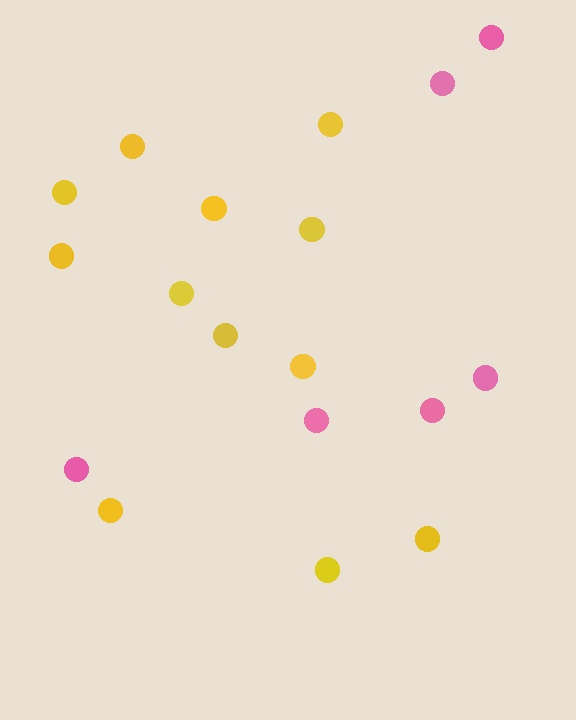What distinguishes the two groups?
There are 2 groups: one group of pink circles (6) and one group of yellow circles (12).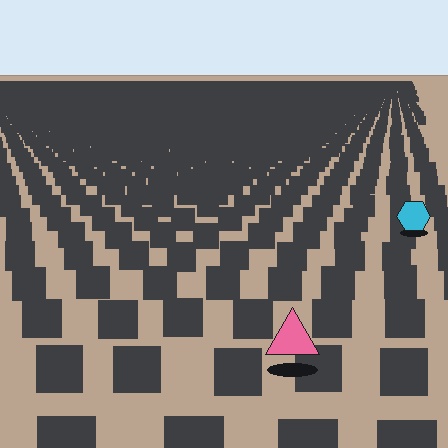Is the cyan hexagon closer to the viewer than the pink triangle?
No. The pink triangle is closer — you can tell from the texture gradient: the ground texture is coarser near it.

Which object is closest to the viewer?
The pink triangle is closest. The texture marks near it are larger and more spread out.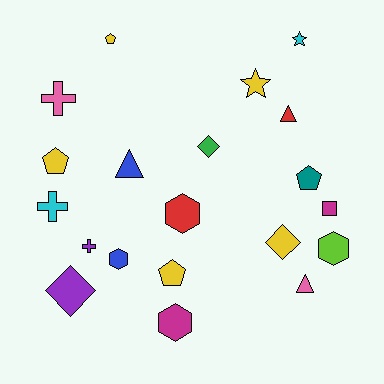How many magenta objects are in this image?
There are 2 magenta objects.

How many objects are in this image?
There are 20 objects.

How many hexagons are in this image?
There are 4 hexagons.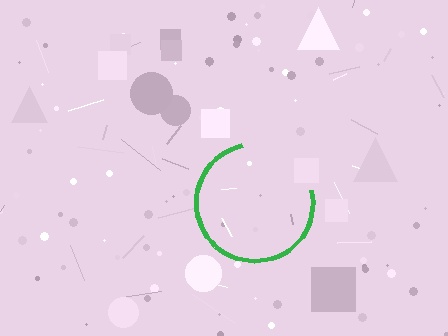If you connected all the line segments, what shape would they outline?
They would outline a circle.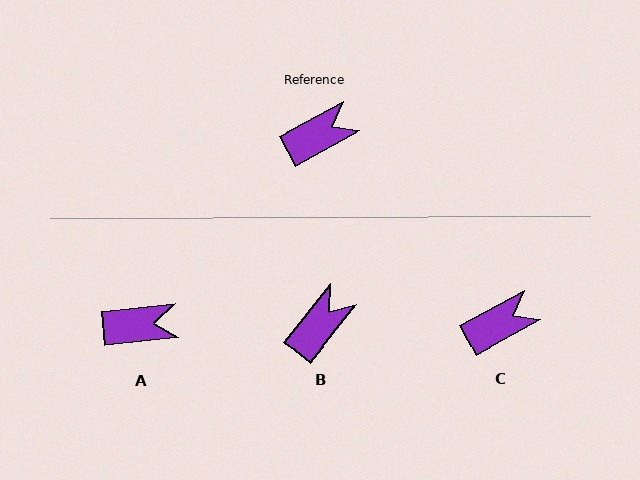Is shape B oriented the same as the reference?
No, it is off by about 23 degrees.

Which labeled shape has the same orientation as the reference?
C.